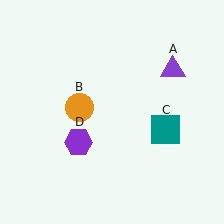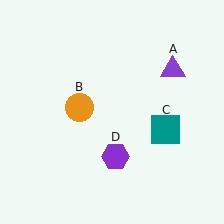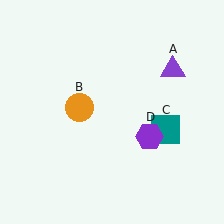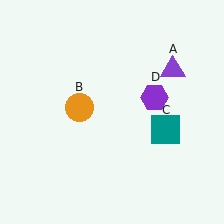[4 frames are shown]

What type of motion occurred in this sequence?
The purple hexagon (object D) rotated counterclockwise around the center of the scene.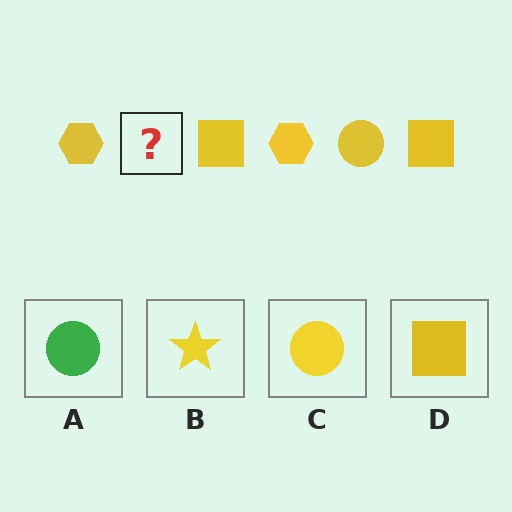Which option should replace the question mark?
Option C.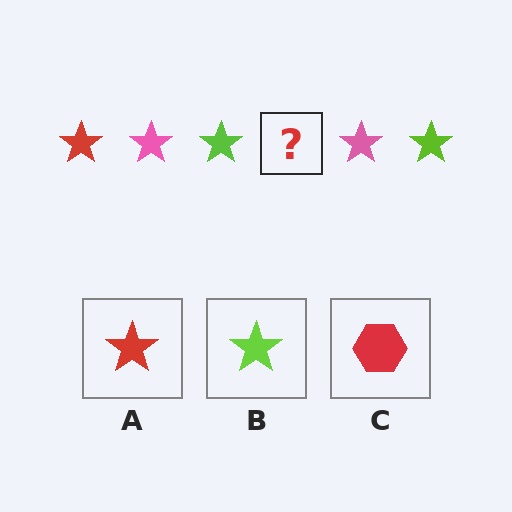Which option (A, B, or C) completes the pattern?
A.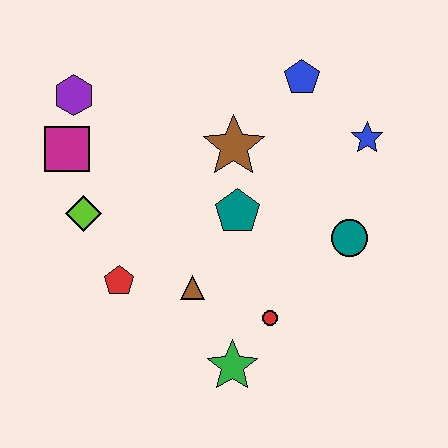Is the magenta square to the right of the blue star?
No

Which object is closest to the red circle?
The green star is closest to the red circle.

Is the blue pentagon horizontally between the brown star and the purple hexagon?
No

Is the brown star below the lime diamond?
No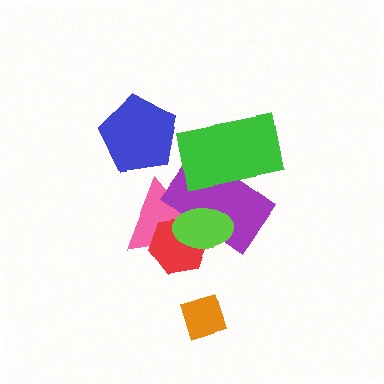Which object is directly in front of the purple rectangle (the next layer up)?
The lime ellipse is directly in front of the purple rectangle.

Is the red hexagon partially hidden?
Yes, it is partially covered by another shape.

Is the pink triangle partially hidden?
Yes, it is partially covered by another shape.